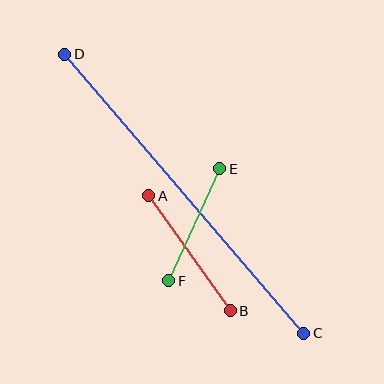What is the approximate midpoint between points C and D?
The midpoint is at approximately (184, 194) pixels.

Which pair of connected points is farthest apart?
Points C and D are farthest apart.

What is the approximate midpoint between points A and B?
The midpoint is at approximately (190, 253) pixels.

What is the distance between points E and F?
The distance is approximately 123 pixels.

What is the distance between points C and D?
The distance is approximately 367 pixels.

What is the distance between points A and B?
The distance is approximately 141 pixels.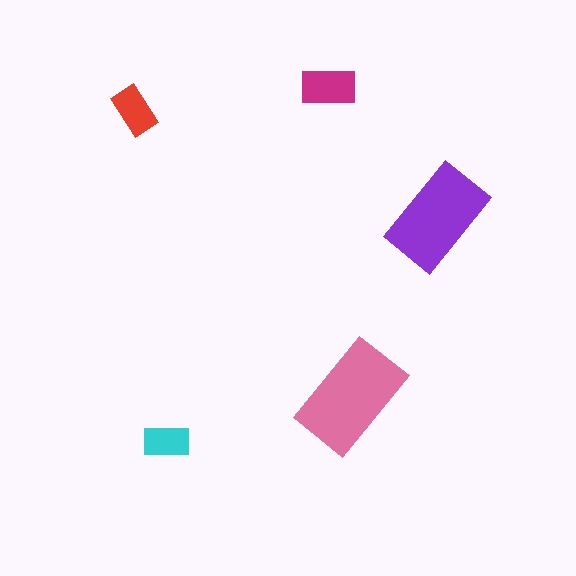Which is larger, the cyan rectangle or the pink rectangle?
The pink one.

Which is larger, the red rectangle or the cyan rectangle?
The red one.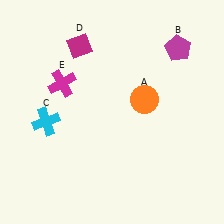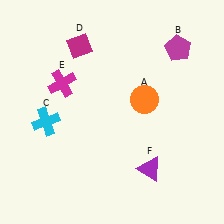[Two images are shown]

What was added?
A purple triangle (F) was added in Image 2.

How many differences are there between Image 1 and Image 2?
There is 1 difference between the two images.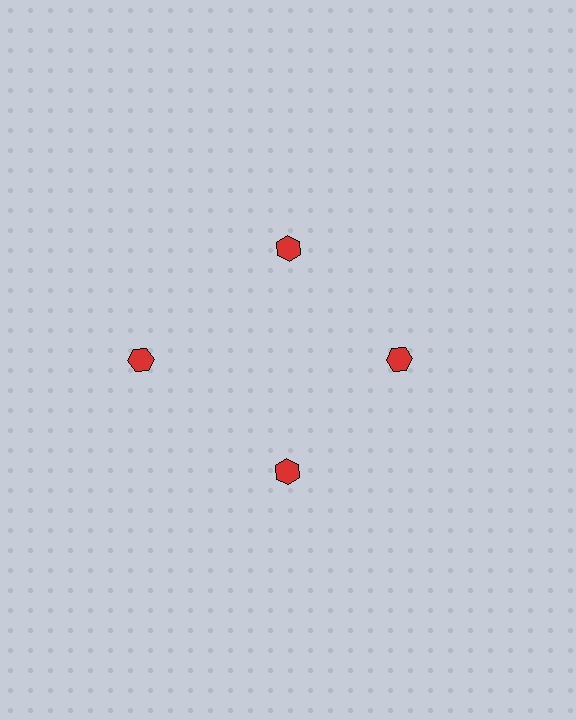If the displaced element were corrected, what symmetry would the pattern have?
It would have 4-fold rotational symmetry — the pattern would map onto itself every 90 degrees.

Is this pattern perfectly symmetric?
No. The 4 red hexagons are arranged in a ring, but one element near the 9 o'clock position is pushed outward from the center, breaking the 4-fold rotational symmetry.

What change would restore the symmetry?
The symmetry would be restored by moving it inward, back onto the ring so that all 4 hexagons sit at equal angles and equal distance from the center.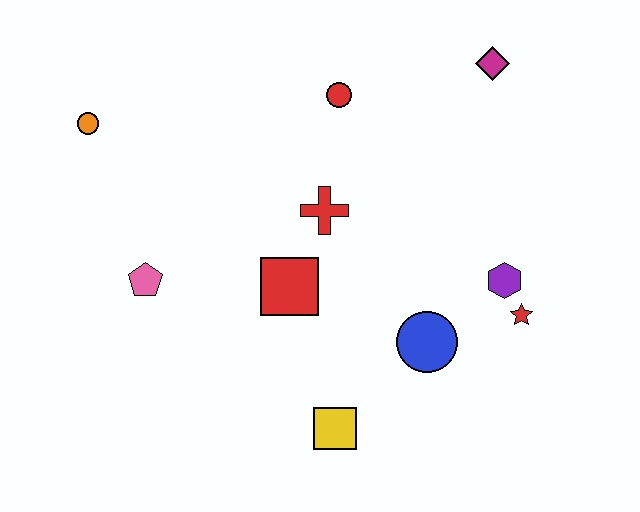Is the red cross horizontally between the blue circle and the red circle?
No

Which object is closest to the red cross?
The red square is closest to the red cross.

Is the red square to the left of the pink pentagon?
No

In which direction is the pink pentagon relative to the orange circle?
The pink pentagon is below the orange circle.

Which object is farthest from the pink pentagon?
The magenta diamond is farthest from the pink pentagon.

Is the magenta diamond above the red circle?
Yes